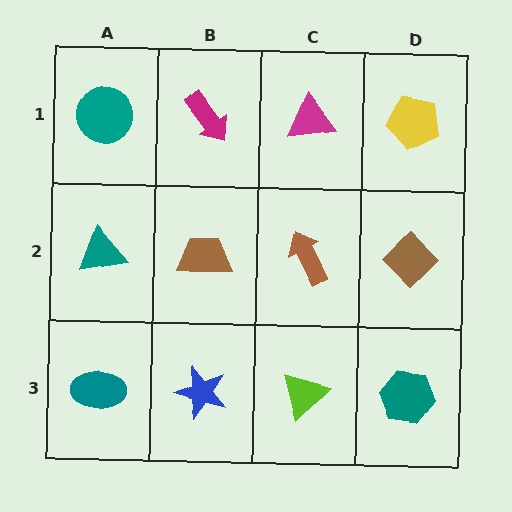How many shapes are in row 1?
4 shapes.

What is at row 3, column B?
A blue star.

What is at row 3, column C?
A lime triangle.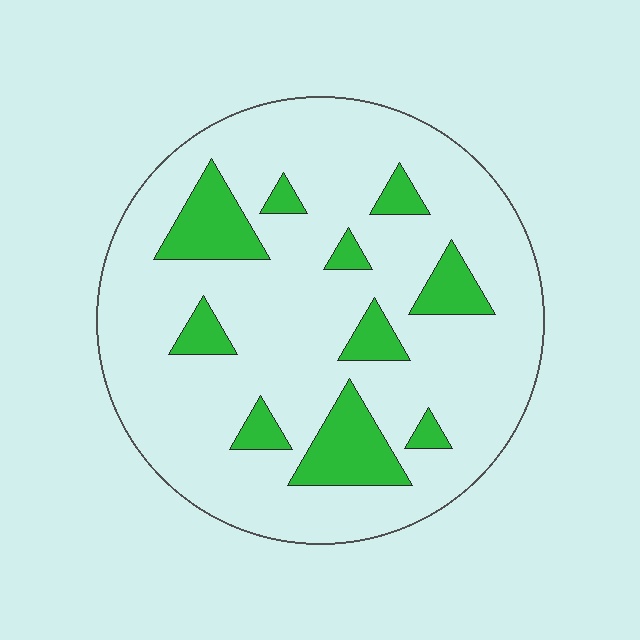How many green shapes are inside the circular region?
10.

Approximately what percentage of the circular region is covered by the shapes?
Approximately 15%.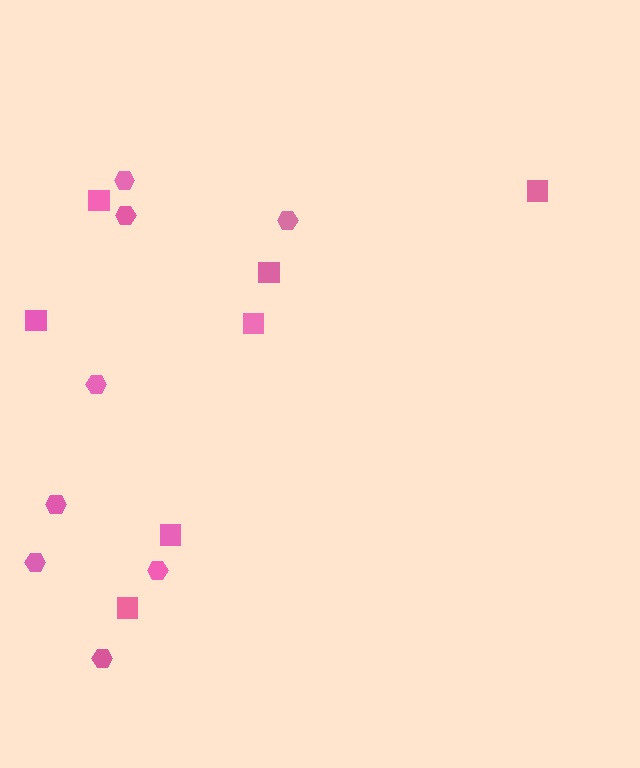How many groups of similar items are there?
There are 2 groups: one group of hexagons (8) and one group of squares (7).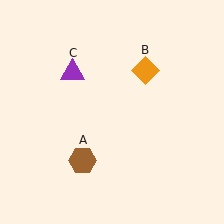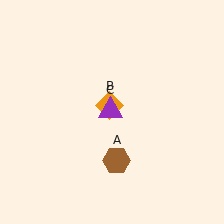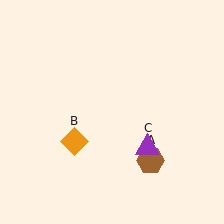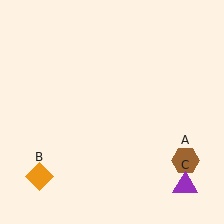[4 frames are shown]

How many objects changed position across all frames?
3 objects changed position: brown hexagon (object A), orange diamond (object B), purple triangle (object C).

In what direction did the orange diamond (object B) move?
The orange diamond (object B) moved down and to the left.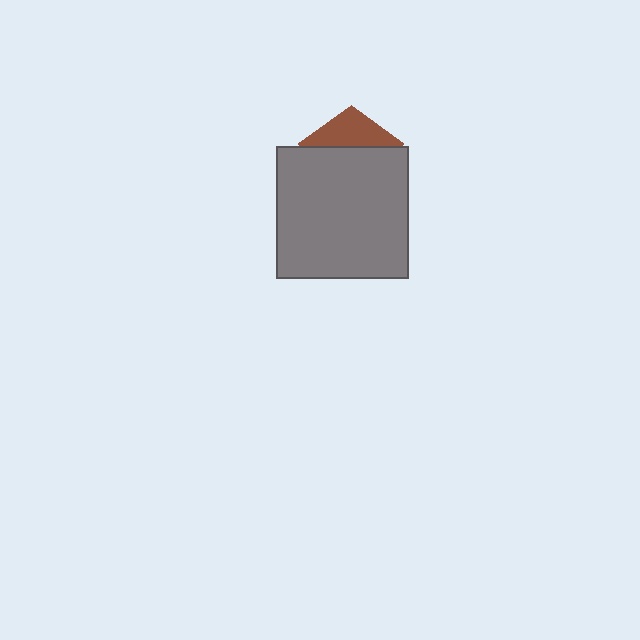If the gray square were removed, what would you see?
You would see the complete brown pentagon.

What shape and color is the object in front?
The object in front is a gray square.